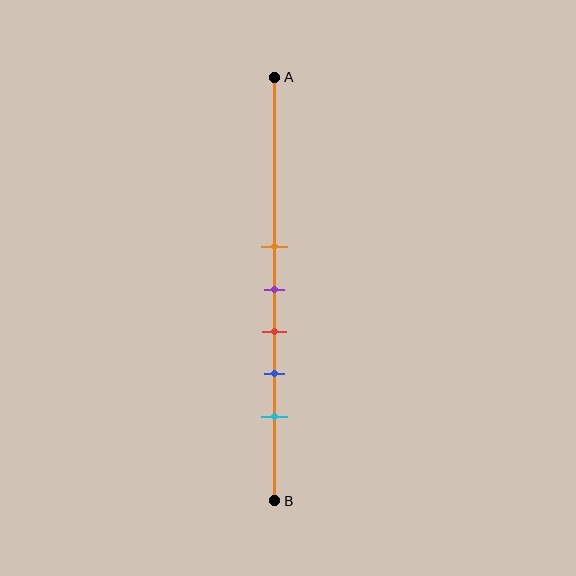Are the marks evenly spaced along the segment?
Yes, the marks are approximately evenly spaced.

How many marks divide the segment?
There are 5 marks dividing the segment.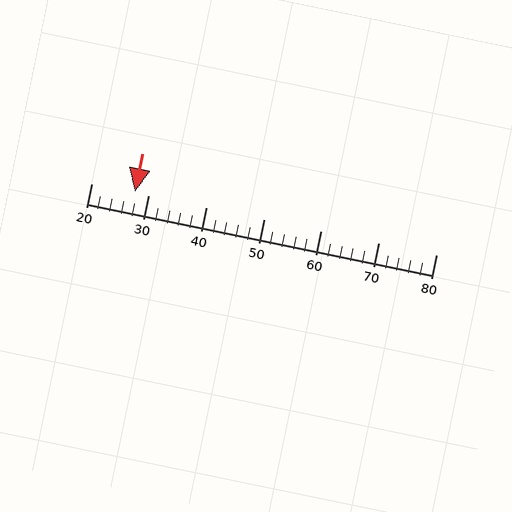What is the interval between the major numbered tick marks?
The major tick marks are spaced 10 units apart.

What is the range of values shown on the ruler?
The ruler shows values from 20 to 80.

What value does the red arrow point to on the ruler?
The red arrow points to approximately 28.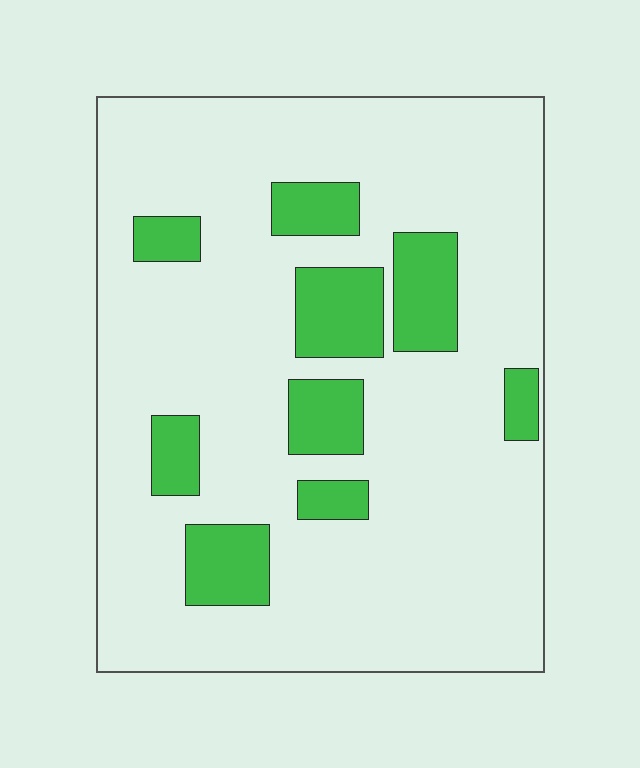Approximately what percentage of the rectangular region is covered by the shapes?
Approximately 20%.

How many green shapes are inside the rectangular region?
9.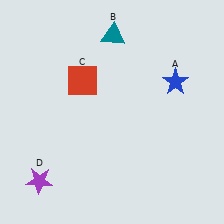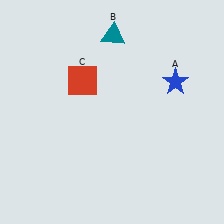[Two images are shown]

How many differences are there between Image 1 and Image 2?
There is 1 difference between the two images.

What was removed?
The purple star (D) was removed in Image 2.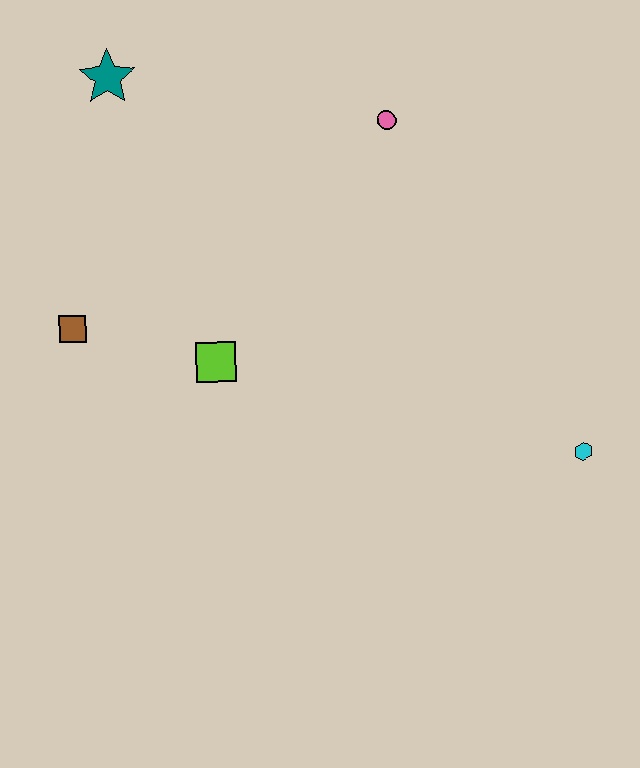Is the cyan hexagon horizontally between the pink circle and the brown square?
No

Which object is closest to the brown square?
The lime square is closest to the brown square.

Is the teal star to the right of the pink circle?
No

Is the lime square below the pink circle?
Yes